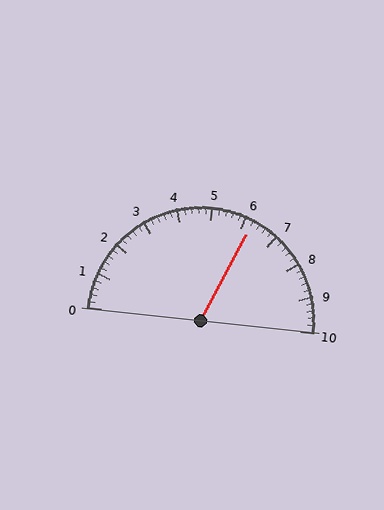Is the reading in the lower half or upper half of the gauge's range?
The reading is in the upper half of the range (0 to 10).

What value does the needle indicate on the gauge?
The needle indicates approximately 6.2.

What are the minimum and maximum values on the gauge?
The gauge ranges from 0 to 10.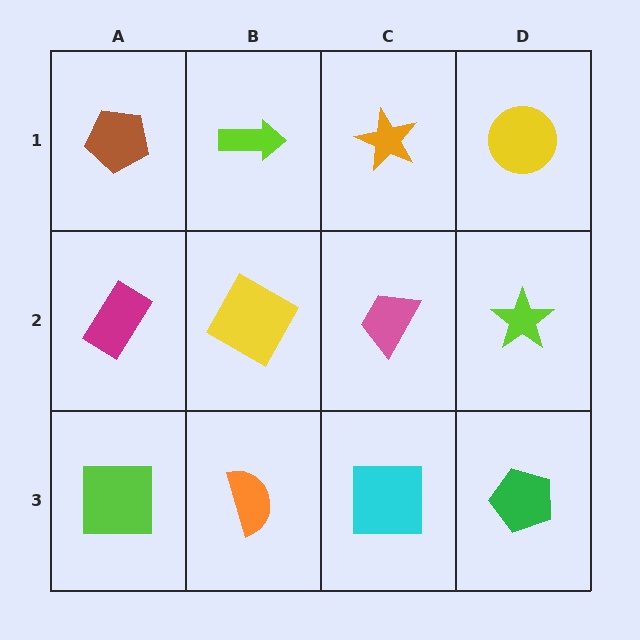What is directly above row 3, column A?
A magenta rectangle.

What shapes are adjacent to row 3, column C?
A pink trapezoid (row 2, column C), an orange semicircle (row 3, column B), a green pentagon (row 3, column D).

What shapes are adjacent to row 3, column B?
A yellow square (row 2, column B), a lime square (row 3, column A), a cyan square (row 3, column C).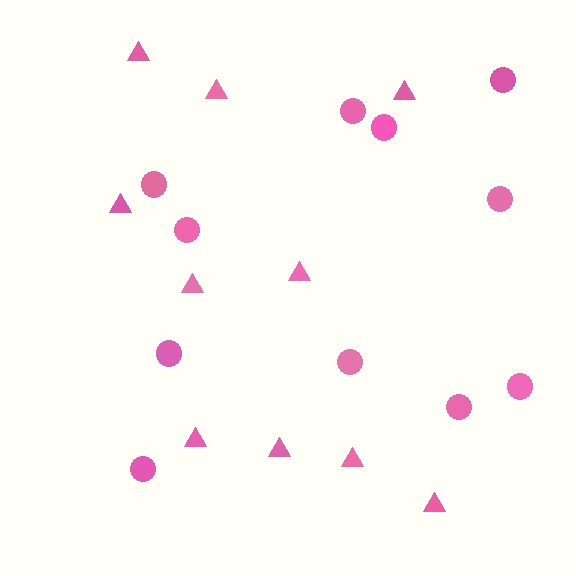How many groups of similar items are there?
There are 2 groups: one group of circles (11) and one group of triangles (10).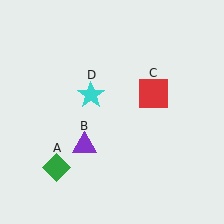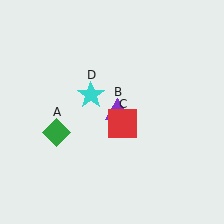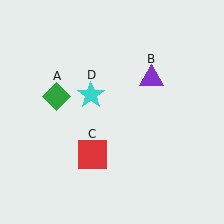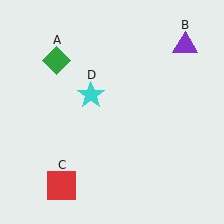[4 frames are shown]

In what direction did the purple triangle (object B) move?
The purple triangle (object B) moved up and to the right.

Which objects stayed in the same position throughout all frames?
Cyan star (object D) remained stationary.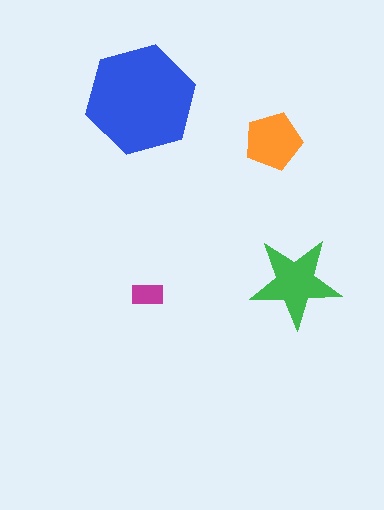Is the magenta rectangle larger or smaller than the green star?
Smaller.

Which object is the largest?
The blue hexagon.